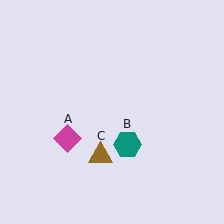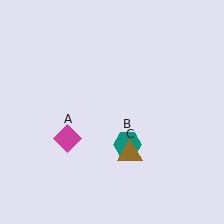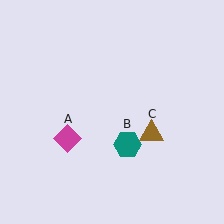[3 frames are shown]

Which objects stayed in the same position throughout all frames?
Magenta diamond (object A) and teal hexagon (object B) remained stationary.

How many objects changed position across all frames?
1 object changed position: brown triangle (object C).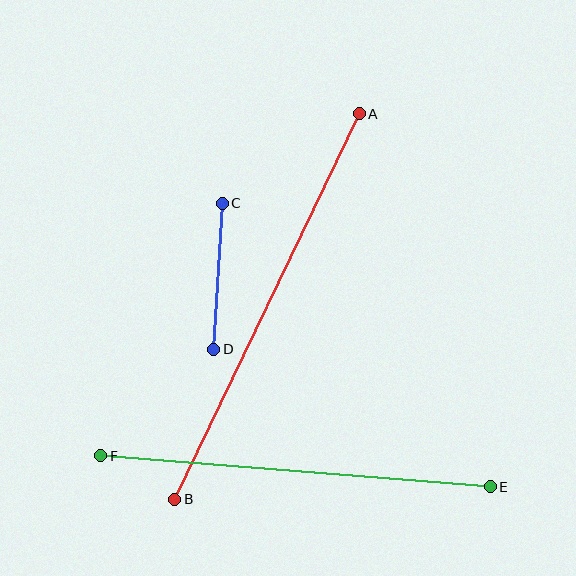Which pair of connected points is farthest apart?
Points A and B are farthest apart.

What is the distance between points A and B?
The distance is approximately 427 pixels.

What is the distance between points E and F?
The distance is approximately 391 pixels.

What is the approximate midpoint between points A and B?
The midpoint is at approximately (267, 307) pixels.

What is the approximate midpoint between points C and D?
The midpoint is at approximately (218, 276) pixels.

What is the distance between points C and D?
The distance is approximately 146 pixels.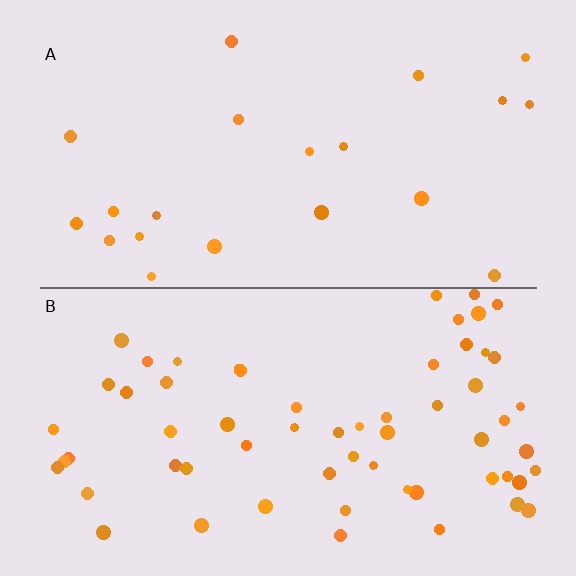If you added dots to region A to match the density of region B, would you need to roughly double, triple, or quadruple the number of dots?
Approximately triple.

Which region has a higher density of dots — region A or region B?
B (the bottom).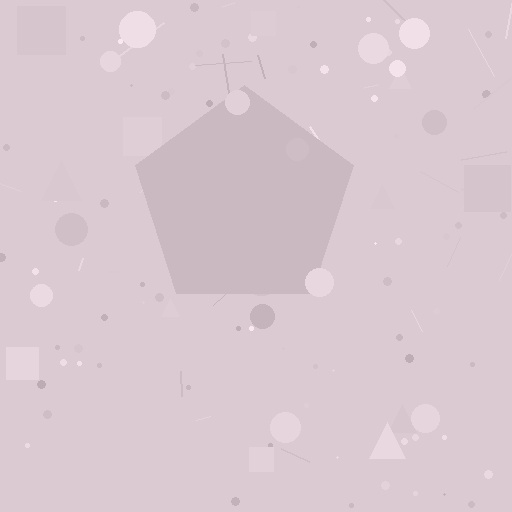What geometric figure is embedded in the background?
A pentagon is embedded in the background.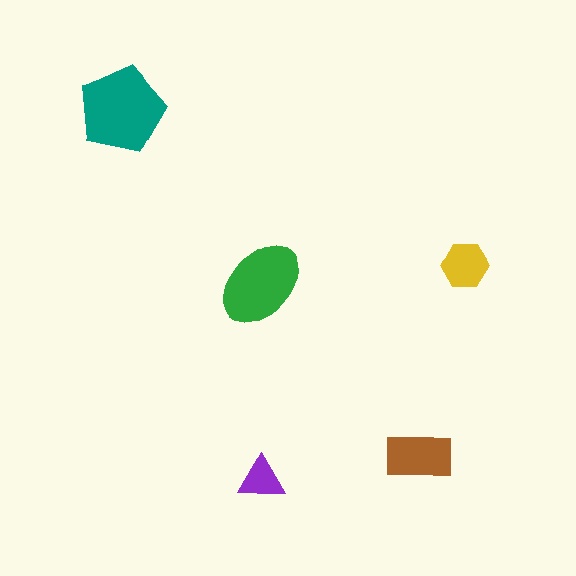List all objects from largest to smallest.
The teal pentagon, the green ellipse, the brown rectangle, the yellow hexagon, the purple triangle.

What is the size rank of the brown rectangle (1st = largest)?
3rd.